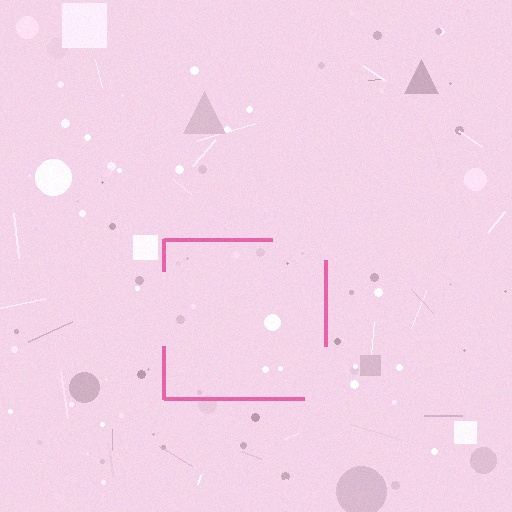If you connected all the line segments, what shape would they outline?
They would outline a square.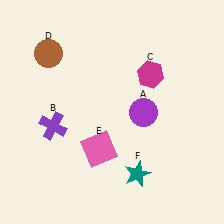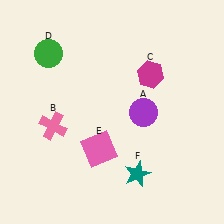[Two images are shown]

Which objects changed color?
B changed from purple to pink. D changed from brown to green.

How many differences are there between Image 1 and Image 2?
There are 2 differences between the two images.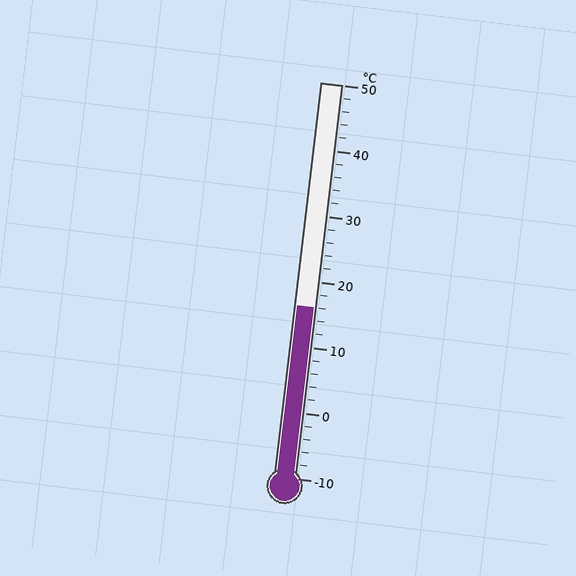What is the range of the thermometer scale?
The thermometer scale ranges from -10°C to 50°C.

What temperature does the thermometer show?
The thermometer shows approximately 16°C.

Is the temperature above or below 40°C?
The temperature is below 40°C.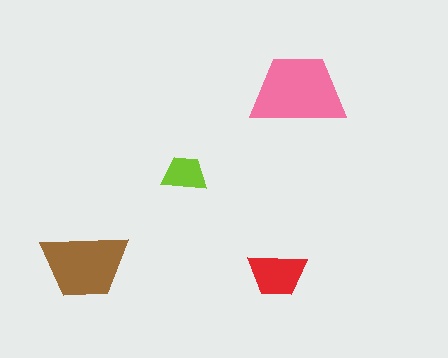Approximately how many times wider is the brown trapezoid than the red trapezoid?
About 1.5 times wider.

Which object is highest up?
The pink trapezoid is topmost.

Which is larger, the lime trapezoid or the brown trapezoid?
The brown one.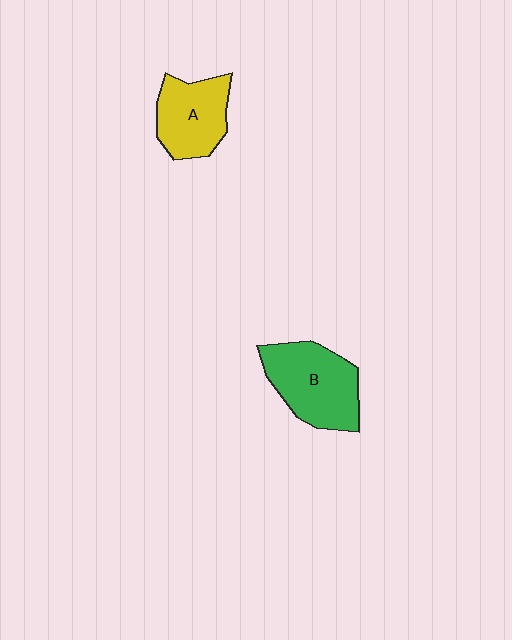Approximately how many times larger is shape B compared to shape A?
Approximately 1.3 times.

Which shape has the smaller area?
Shape A (yellow).